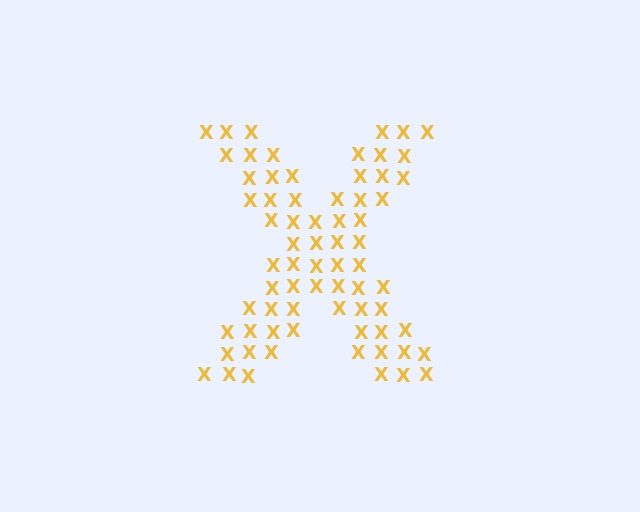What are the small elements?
The small elements are letter X's.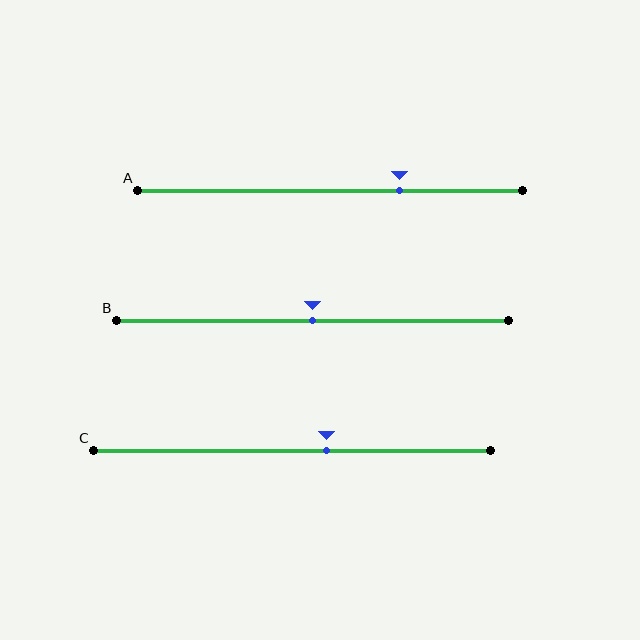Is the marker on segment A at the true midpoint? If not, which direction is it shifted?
No, the marker on segment A is shifted to the right by about 18% of the segment length.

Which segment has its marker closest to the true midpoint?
Segment B has its marker closest to the true midpoint.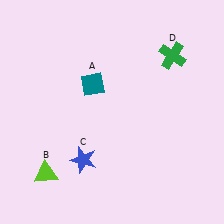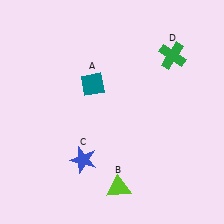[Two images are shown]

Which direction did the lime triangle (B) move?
The lime triangle (B) moved right.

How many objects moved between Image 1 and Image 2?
1 object moved between the two images.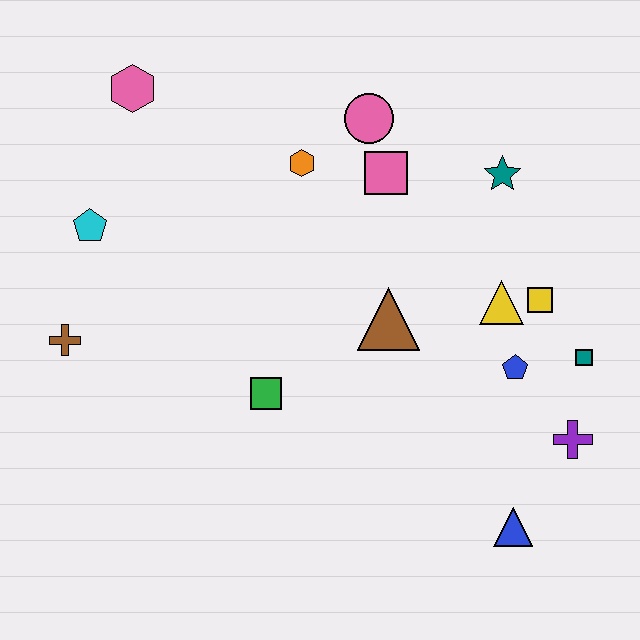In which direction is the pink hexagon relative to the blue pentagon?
The pink hexagon is to the left of the blue pentagon.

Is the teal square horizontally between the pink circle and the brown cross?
No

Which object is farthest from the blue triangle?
The pink hexagon is farthest from the blue triangle.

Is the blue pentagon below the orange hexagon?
Yes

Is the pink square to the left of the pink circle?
No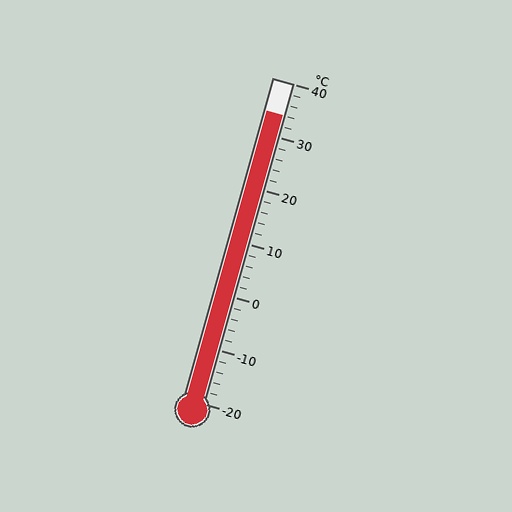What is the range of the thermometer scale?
The thermometer scale ranges from -20°C to 40°C.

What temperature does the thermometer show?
The thermometer shows approximately 34°C.